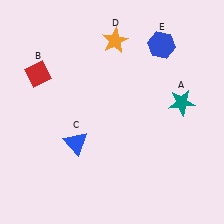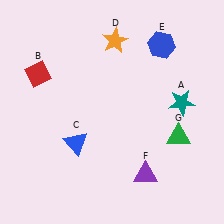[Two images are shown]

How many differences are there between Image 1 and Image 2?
There are 2 differences between the two images.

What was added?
A purple triangle (F), a green triangle (G) were added in Image 2.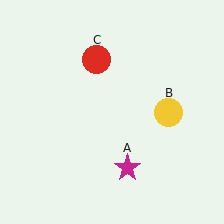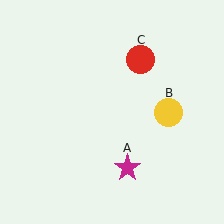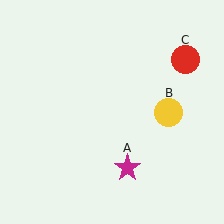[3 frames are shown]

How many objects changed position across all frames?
1 object changed position: red circle (object C).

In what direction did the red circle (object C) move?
The red circle (object C) moved right.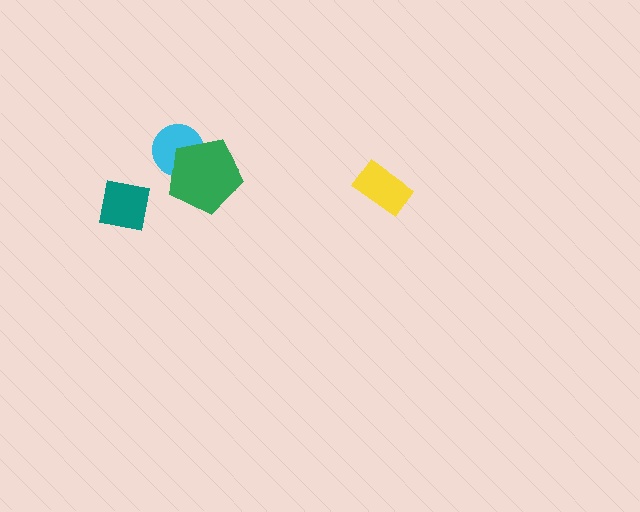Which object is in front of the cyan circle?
The green pentagon is in front of the cyan circle.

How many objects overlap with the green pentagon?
1 object overlaps with the green pentagon.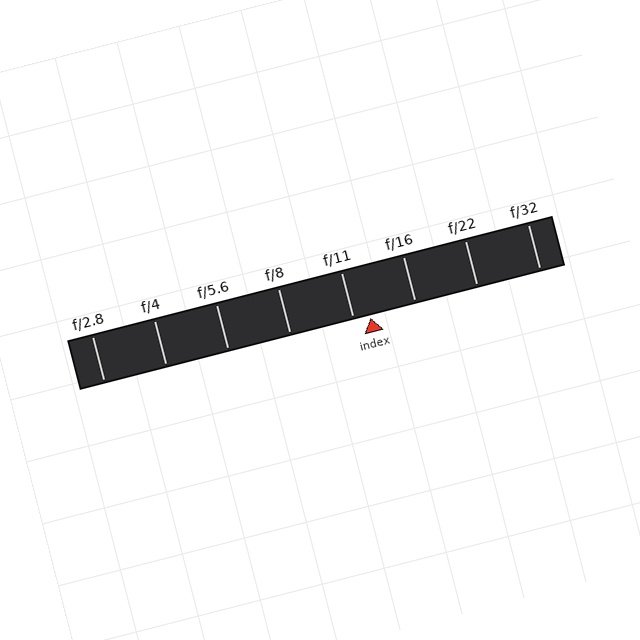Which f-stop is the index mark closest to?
The index mark is closest to f/11.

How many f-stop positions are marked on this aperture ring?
There are 8 f-stop positions marked.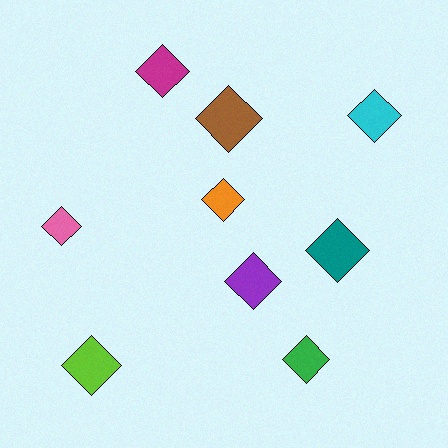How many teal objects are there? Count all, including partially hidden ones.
There is 1 teal object.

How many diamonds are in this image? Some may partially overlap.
There are 9 diamonds.